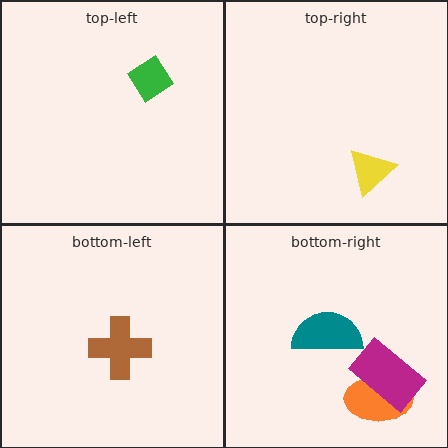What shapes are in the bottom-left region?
The brown cross.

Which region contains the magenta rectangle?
The bottom-right region.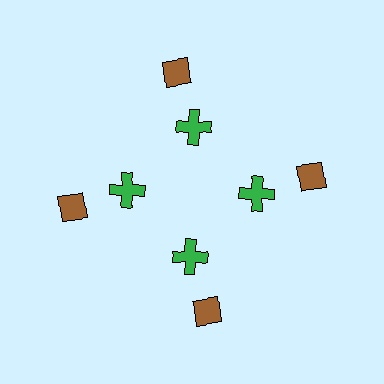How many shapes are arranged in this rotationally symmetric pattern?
There are 8 shapes, arranged in 4 groups of 2.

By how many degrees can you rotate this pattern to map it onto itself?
The pattern maps onto itself every 90 degrees of rotation.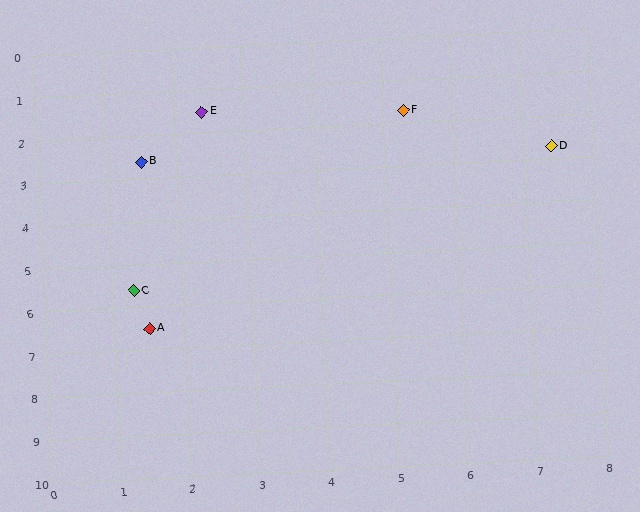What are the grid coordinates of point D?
Point D is at approximately (7.4, 2.7).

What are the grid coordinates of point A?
Point A is at approximately (1.5, 6.5).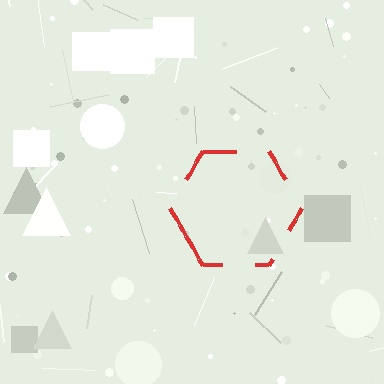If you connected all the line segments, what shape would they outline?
They would outline a hexagon.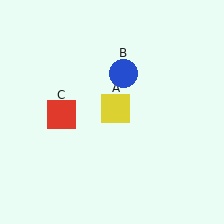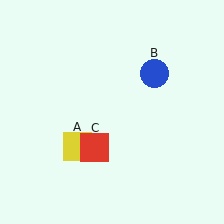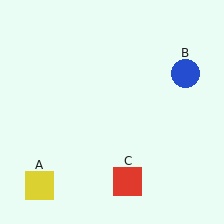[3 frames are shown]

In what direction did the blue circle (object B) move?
The blue circle (object B) moved right.